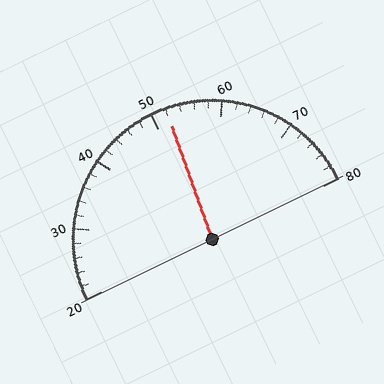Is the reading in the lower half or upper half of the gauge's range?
The reading is in the upper half of the range (20 to 80).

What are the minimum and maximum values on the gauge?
The gauge ranges from 20 to 80.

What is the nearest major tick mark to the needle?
The nearest major tick mark is 50.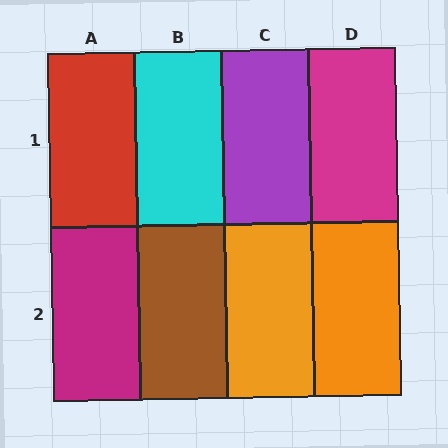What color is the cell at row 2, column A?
Magenta.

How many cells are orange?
2 cells are orange.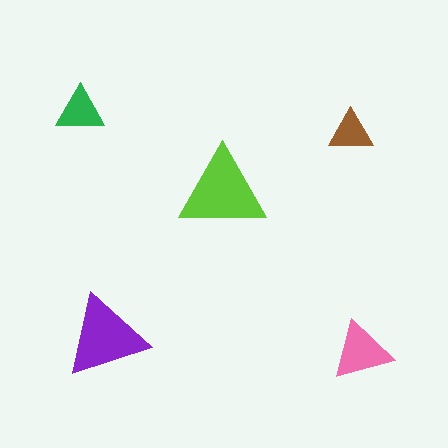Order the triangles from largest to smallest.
the lime one, the purple one, the pink one, the green one, the brown one.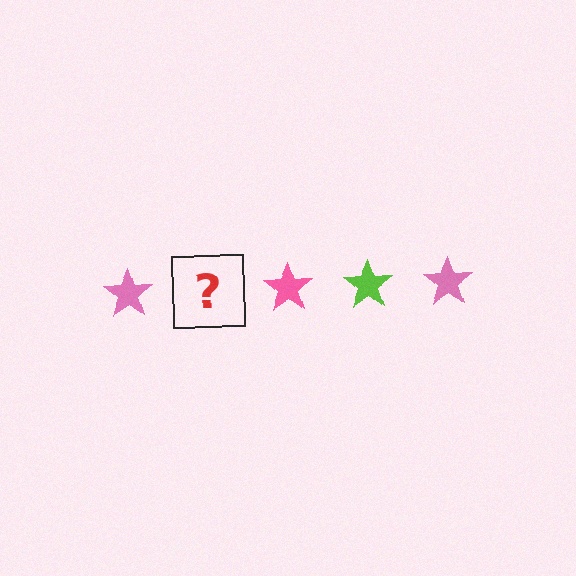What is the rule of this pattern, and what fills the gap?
The rule is that the pattern cycles through pink, lime stars. The gap should be filled with a lime star.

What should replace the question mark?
The question mark should be replaced with a lime star.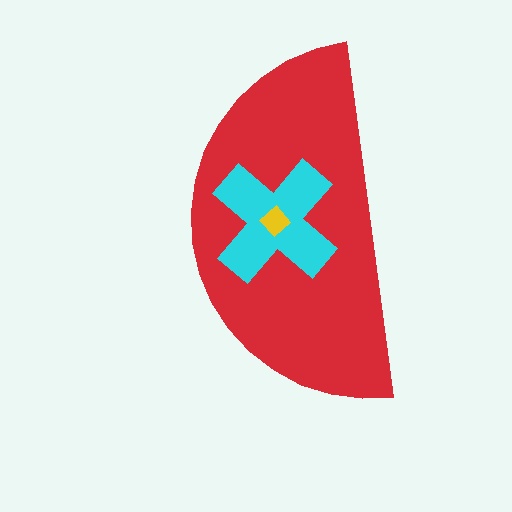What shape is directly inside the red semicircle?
The cyan cross.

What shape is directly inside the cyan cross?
The yellow diamond.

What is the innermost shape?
The yellow diamond.